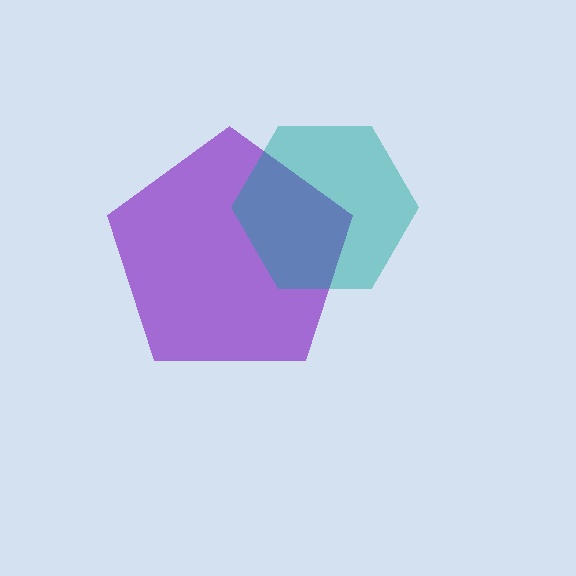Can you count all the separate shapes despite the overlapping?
Yes, there are 2 separate shapes.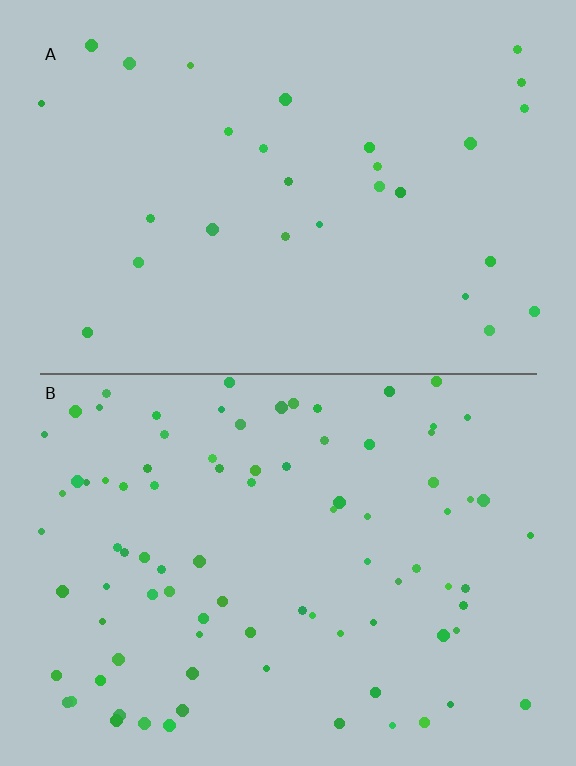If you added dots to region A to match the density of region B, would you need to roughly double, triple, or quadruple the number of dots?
Approximately triple.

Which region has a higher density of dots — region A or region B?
B (the bottom).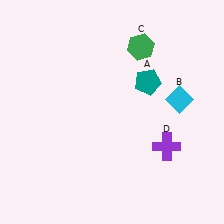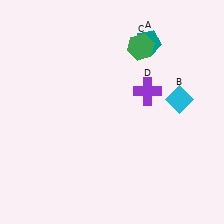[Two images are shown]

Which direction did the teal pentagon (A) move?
The teal pentagon (A) moved up.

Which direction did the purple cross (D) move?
The purple cross (D) moved up.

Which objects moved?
The objects that moved are: the teal pentagon (A), the purple cross (D).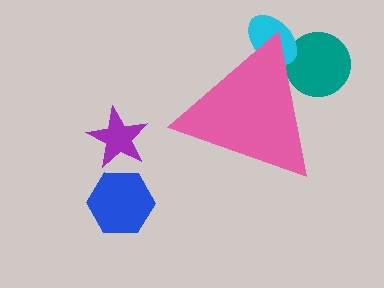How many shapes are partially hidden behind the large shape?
2 shapes are partially hidden.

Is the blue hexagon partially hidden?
No, the blue hexagon is fully visible.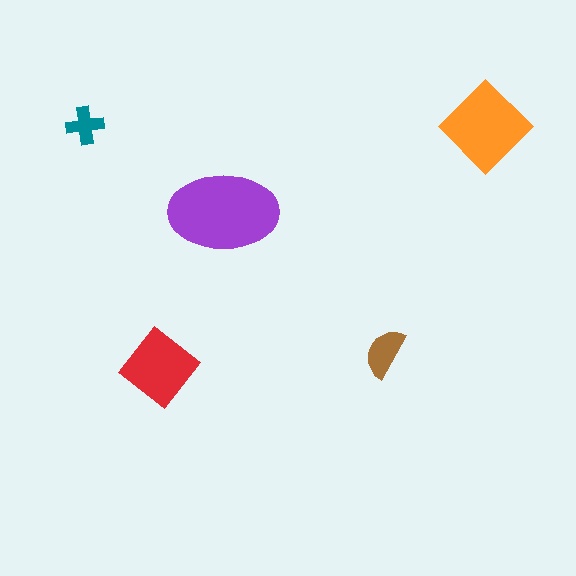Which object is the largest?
The purple ellipse.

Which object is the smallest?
The teal cross.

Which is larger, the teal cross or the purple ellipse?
The purple ellipse.